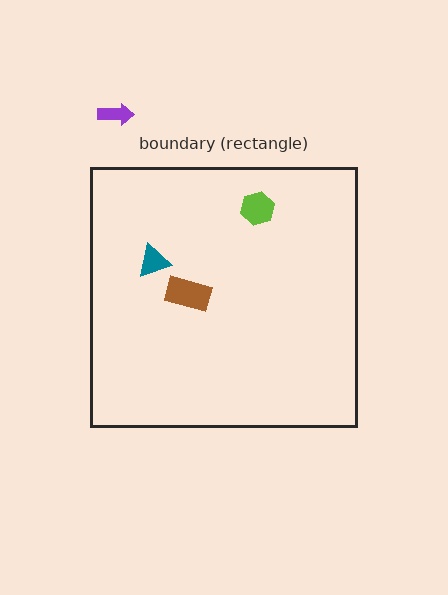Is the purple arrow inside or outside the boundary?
Outside.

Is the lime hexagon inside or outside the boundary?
Inside.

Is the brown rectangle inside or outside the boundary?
Inside.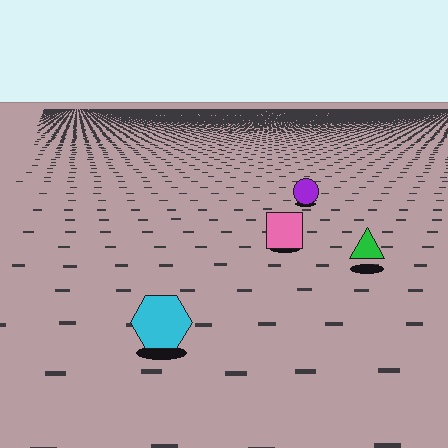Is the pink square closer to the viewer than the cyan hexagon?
No. The cyan hexagon is closer — you can tell from the texture gradient: the ground texture is coarser near it.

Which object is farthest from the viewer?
The purple circle is farthest from the viewer. It appears smaller and the ground texture around it is denser.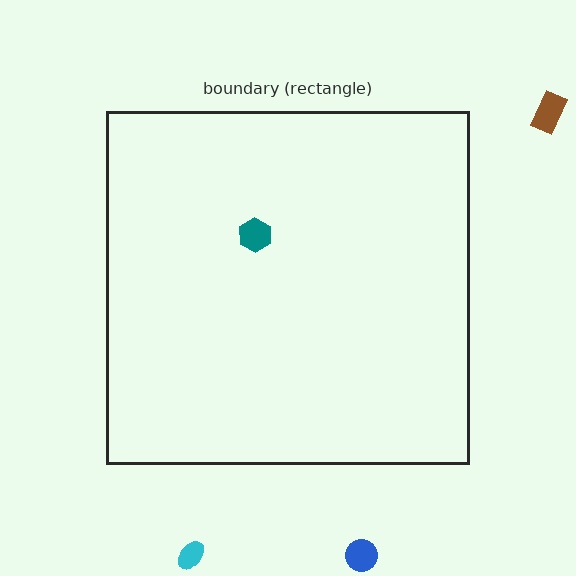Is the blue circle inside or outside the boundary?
Outside.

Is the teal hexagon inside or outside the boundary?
Inside.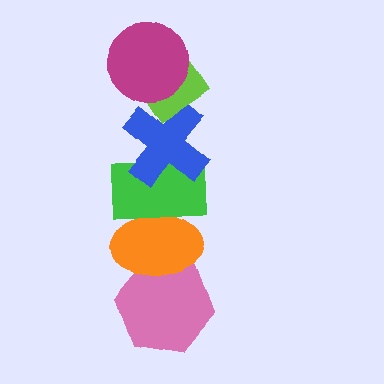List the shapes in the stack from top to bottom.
From top to bottom: the magenta circle, the lime diamond, the blue cross, the green rectangle, the orange ellipse, the pink hexagon.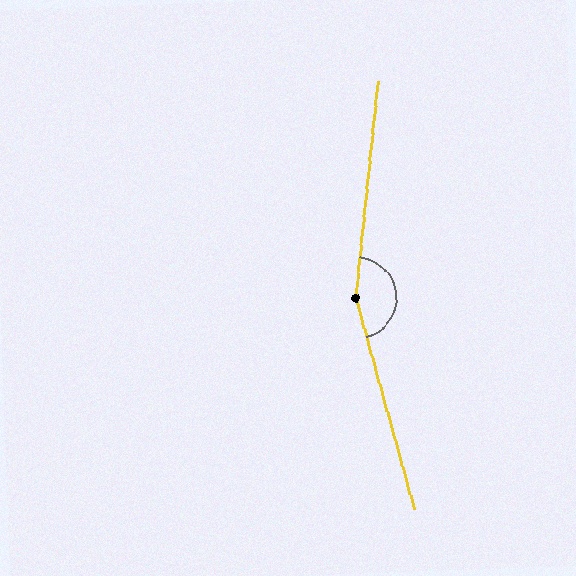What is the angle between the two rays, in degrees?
Approximately 158 degrees.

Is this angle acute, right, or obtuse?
It is obtuse.